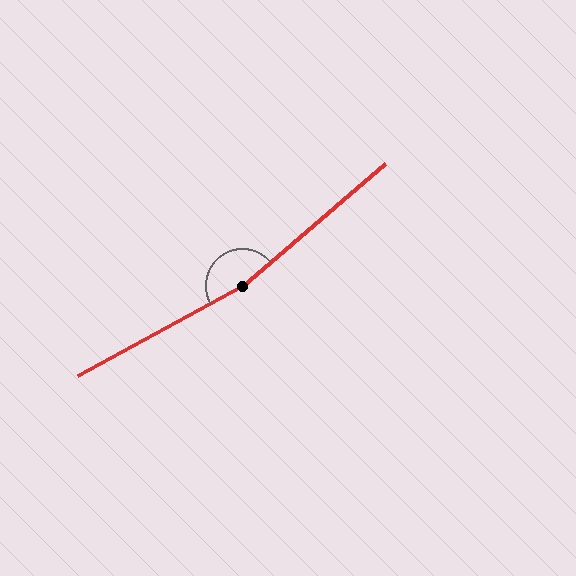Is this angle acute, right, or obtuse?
It is obtuse.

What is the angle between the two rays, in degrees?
Approximately 168 degrees.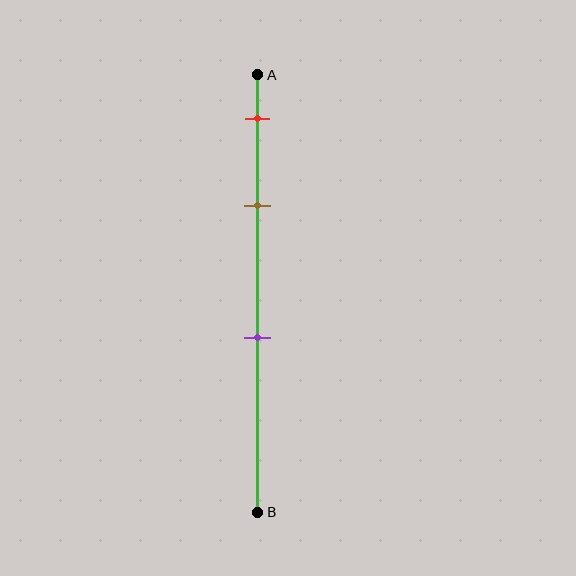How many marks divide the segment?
There are 3 marks dividing the segment.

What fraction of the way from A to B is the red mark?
The red mark is approximately 10% (0.1) of the way from A to B.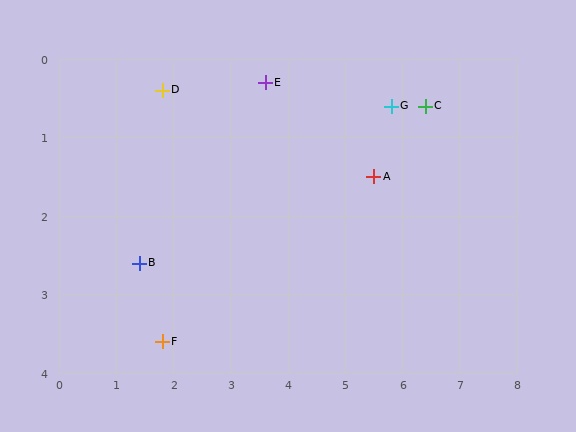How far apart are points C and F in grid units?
Points C and F are about 5.5 grid units apart.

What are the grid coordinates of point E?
Point E is at approximately (3.6, 0.3).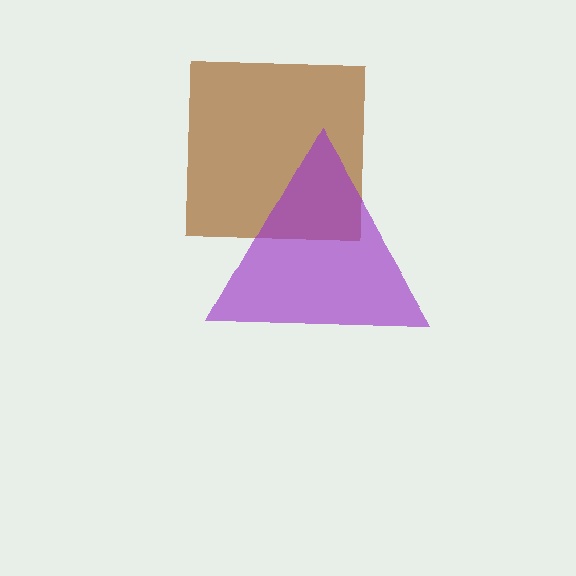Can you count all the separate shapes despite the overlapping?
Yes, there are 2 separate shapes.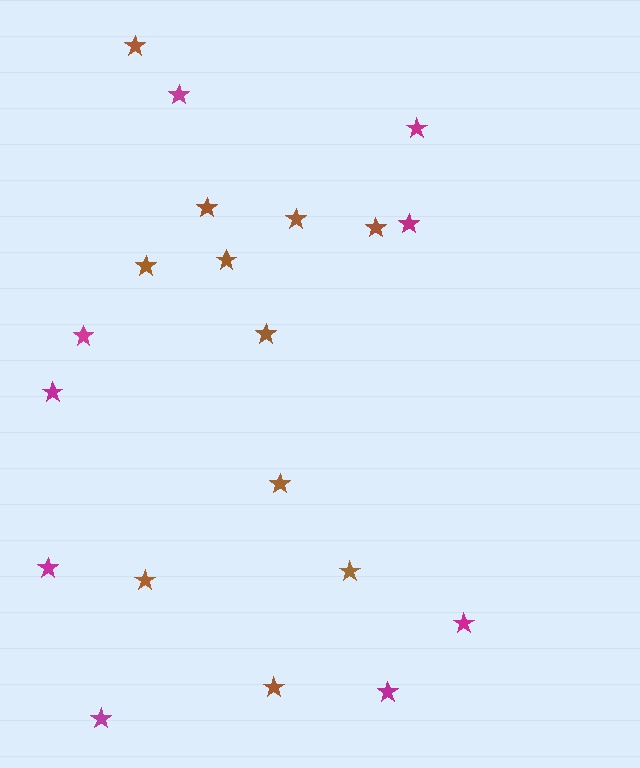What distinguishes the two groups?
There are 2 groups: one group of magenta stars (9) and one group of brown stars (11).